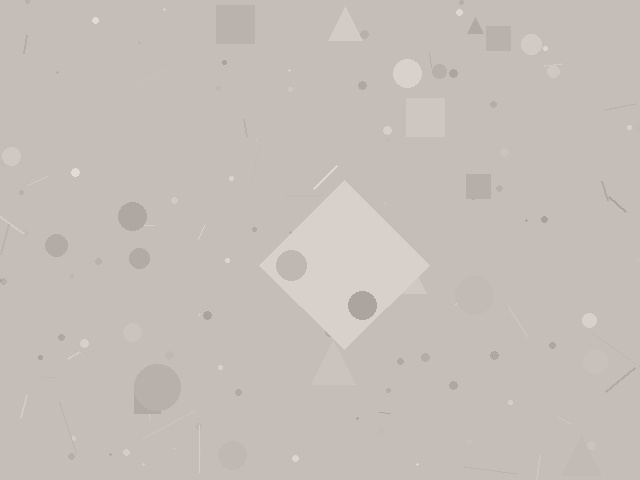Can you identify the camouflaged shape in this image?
The camouflaged shape is a diamond.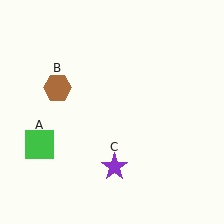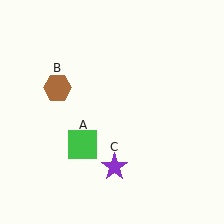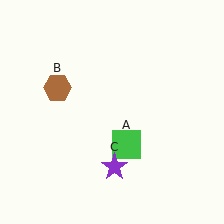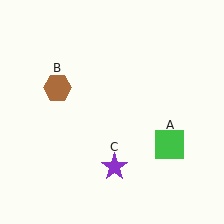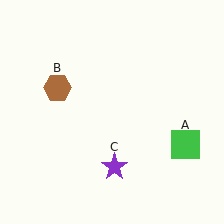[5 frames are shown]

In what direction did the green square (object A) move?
The green square (object A) moved right.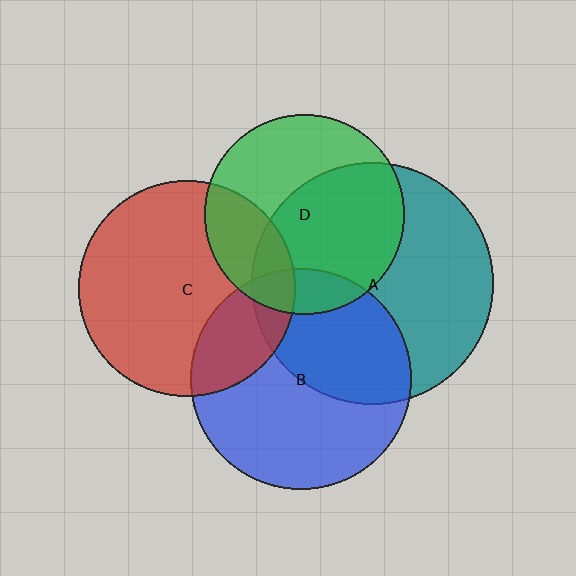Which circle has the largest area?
Circle A (teal).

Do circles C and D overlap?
Yes.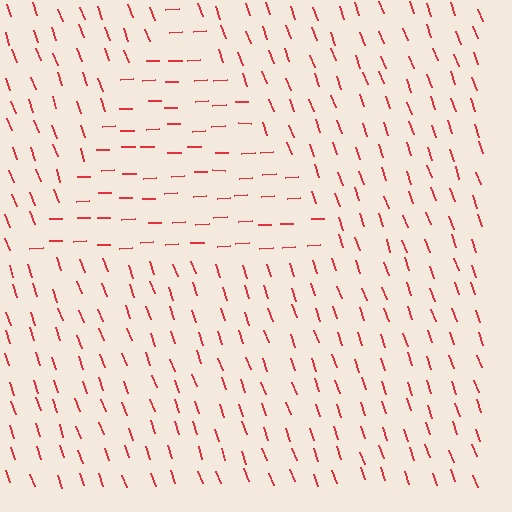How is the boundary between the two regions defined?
The boundary is defined purely by a change in line orientation (approximately 73 degrees difference). All lines are the same color and thickness.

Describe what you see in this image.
The image is filled with small red line segments. A triangle region in the image has lines oriented differently from the surrounding lines, creating a visible texture boundary.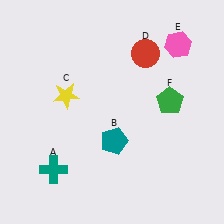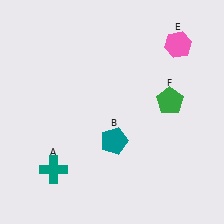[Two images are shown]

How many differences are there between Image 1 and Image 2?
There are 2 differences between the two images.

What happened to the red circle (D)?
The red circle (D) was removed in Image 2. It was in the top-right area of Image 1.